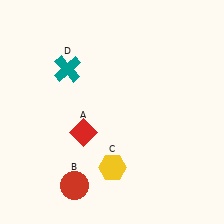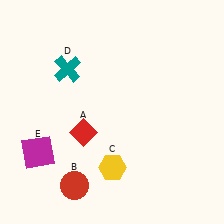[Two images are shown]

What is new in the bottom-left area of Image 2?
A magenta square (E) was added in the bottom-left area of Image 2.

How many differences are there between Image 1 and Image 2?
There is 1 difference between the two images.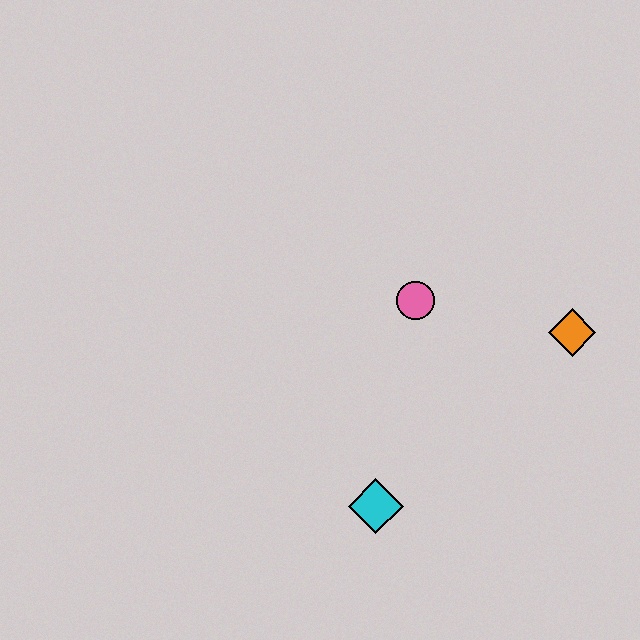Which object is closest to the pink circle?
The orange diamond is closest to the pink circle.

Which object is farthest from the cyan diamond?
The orange diamond is farthest from the cyan diamond.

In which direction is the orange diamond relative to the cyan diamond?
The orange diamond is to the right of the cyan diamond.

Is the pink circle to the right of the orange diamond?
No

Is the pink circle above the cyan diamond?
Yes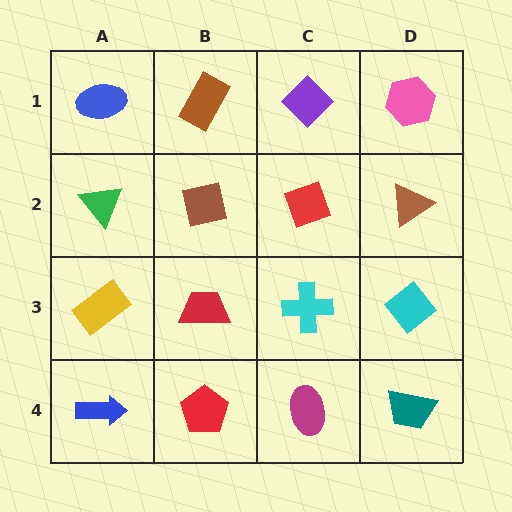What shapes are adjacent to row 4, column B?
A red trapezoid (row 3, column B), a blue arrow (row 4, column A), a magenta ellipse (row 4, column C).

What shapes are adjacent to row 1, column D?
A brown triangle (row 2, column D), a purple diamond (row 1, column C).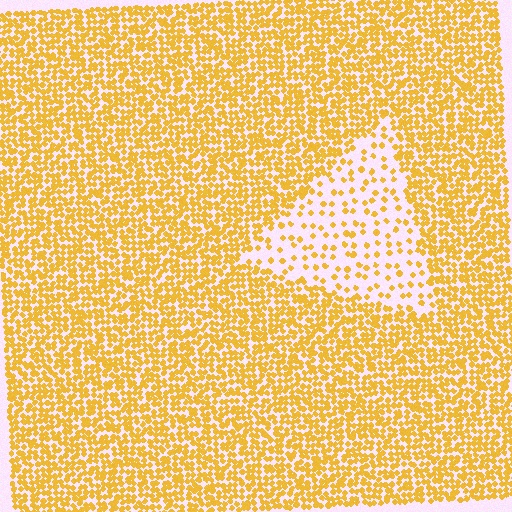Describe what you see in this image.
The image contains small yellow elements arranged at two different densities. A triangle-shaped region is visible where the elements are less densely packed than the surrounding area.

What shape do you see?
I see a triangle.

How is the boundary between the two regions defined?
The boundary is defined by a change in element density (approximately 3.1x ratio). All elements are the same color, size, and shape.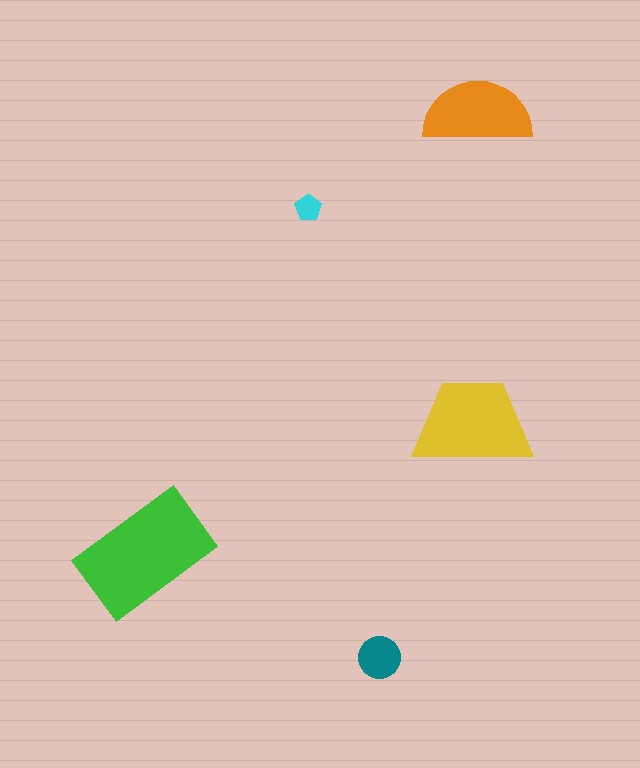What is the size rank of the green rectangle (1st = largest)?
1st.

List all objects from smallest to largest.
The cyan pentagon, the teal circle, the orange semicircle, the yellow trapezoid, the green rectangle.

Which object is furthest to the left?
The green rectangle is leftmost.